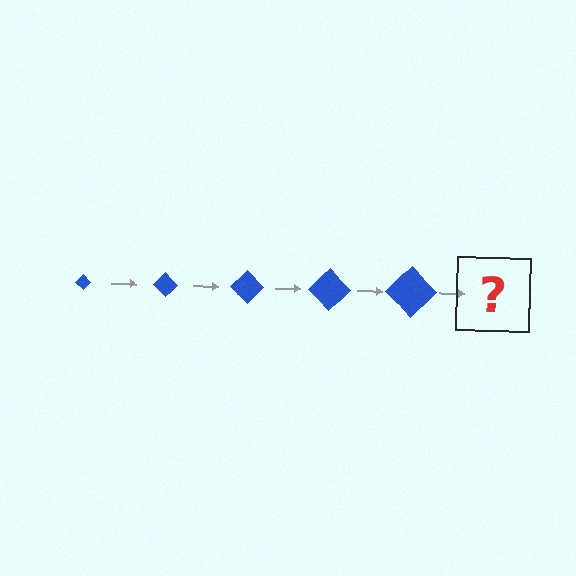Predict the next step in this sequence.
The next step is a blue diamond, larger than the previous one.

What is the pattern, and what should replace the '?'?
The pattern is that the diamond gets progressively larger each step. The '?' should be a blue diamond, larger than the previous one.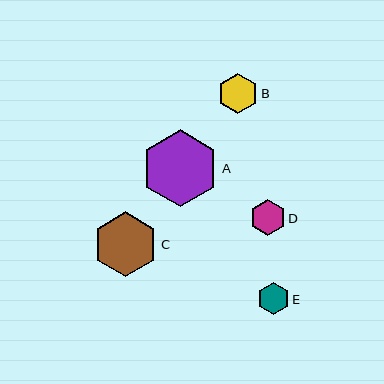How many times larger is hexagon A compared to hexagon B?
Hexagon A is approximately 1.9 times the size of hexagon B.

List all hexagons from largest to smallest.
From largest to smallest: A, C, B, D, E.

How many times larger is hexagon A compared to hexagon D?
Hexagon A is approximately 2.2 times the size of hexagon D.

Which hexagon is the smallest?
Hexagon E is the smallest with a size of approximately 32 pixels.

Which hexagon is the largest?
Hexagon A is the largest with a size of approximately 77 pixels.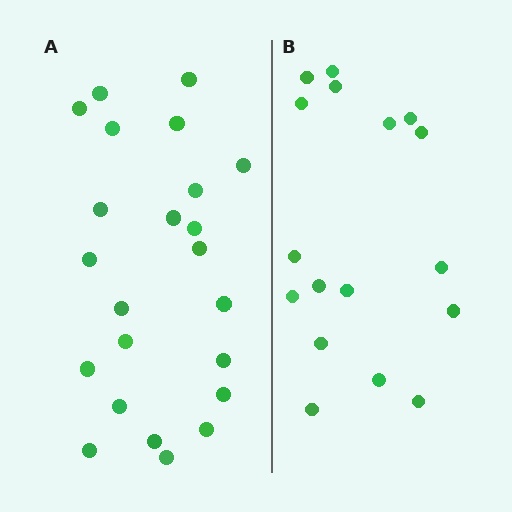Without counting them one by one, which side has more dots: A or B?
Region A (the left region) has more dots.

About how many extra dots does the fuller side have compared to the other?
Region A has about 6 more dots than region B.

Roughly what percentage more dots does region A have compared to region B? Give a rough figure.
About 35% more.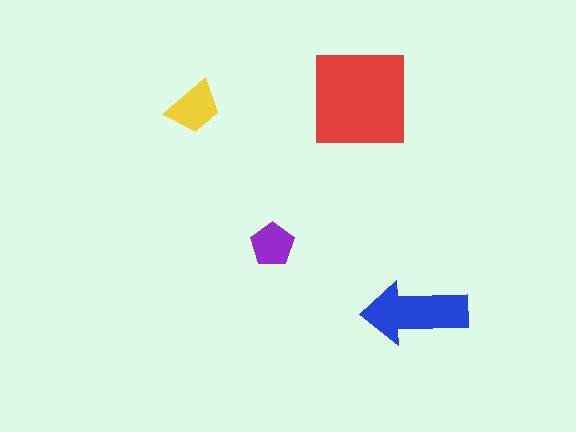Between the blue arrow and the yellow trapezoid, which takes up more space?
The blue arrow.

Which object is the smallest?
The purple pentagon.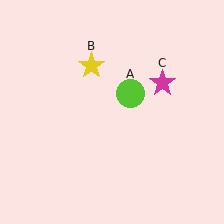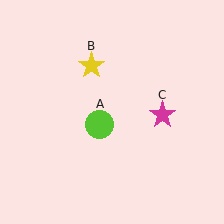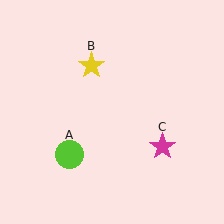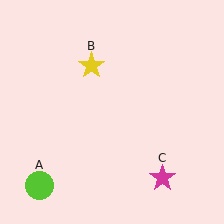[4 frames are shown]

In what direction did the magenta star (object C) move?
The magenta star (object C) moved down.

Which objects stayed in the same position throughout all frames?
Yellow star (object B) remained stationary.